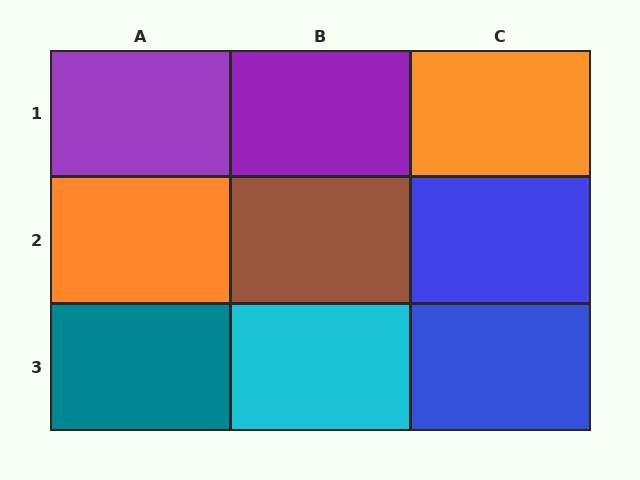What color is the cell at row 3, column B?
Cyan.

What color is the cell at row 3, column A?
Teal.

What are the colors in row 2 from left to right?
Orange, brown, blue.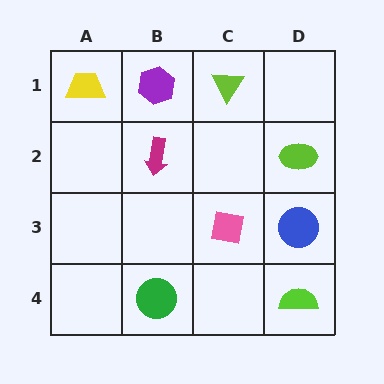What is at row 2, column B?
A magenta arrow.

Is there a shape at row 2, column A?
No, that cell is empty.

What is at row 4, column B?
A green circle.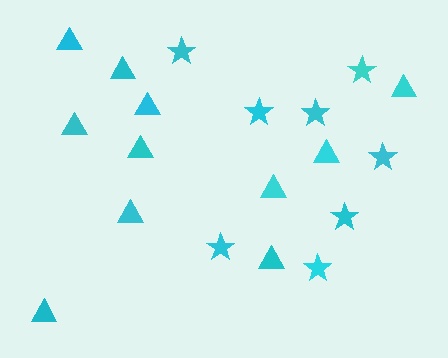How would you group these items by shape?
There are 2 groups: one group of triangles (11) and one group of stars (8).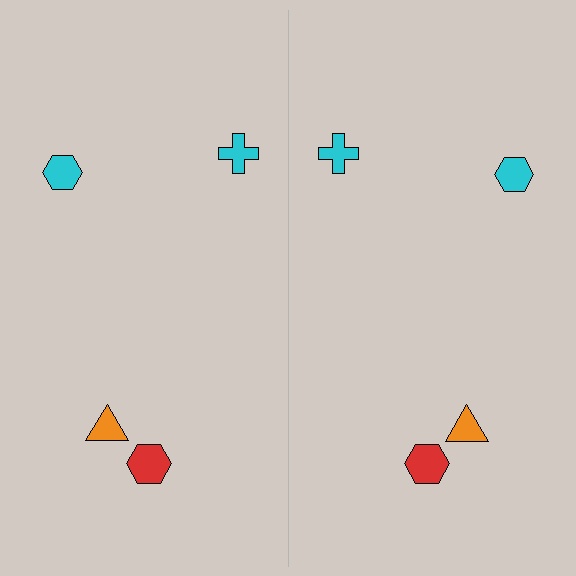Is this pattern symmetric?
Yes, this pattern has bilateral (reflection) symmetry.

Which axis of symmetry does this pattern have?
The pattern has a vertical axis of symmetry running through the center of the image.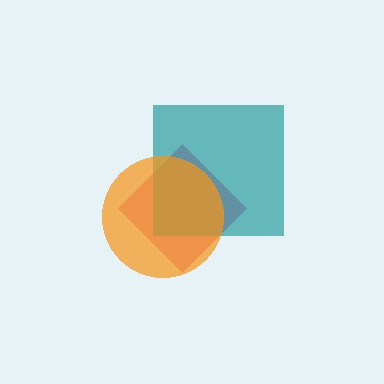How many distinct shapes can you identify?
There are 3 distinct shapes: a pink diamond, a teal square, an orange circle.